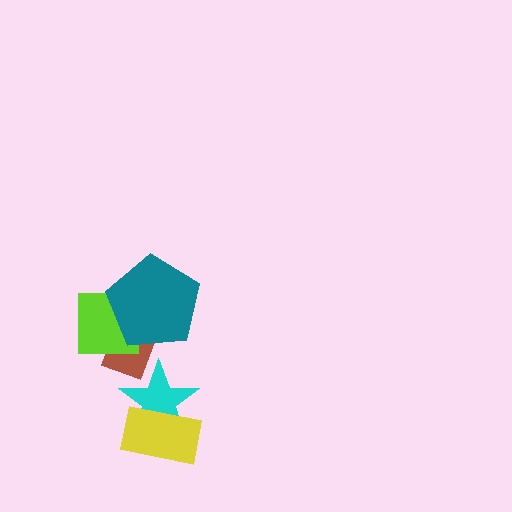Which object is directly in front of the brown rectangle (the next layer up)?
The cyan star is directly in front of the brown rectangle.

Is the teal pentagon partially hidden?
No, no other shape covers it.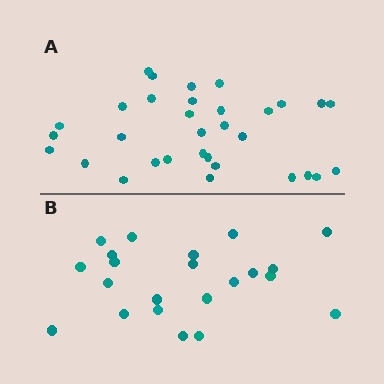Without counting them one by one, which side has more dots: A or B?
Region A (the top region) has more dots.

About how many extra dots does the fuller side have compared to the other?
Region A has roughly 10 or so more dots than region B.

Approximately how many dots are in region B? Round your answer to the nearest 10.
About 20 dots. (The exact count is 22, which rounds to 20.)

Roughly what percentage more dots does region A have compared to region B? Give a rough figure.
About 45% more.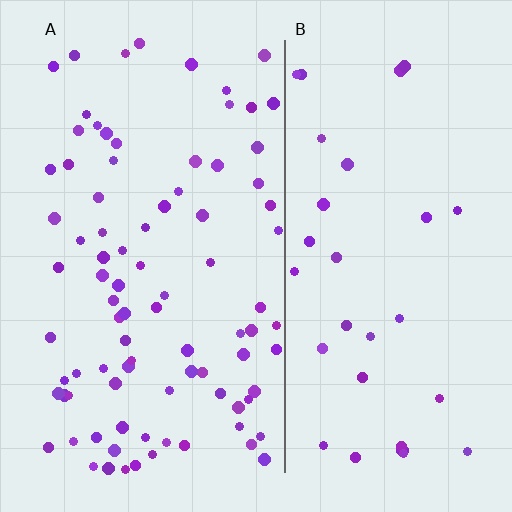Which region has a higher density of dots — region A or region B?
A (the left).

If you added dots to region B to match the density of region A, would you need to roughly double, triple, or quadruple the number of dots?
Approximately triple.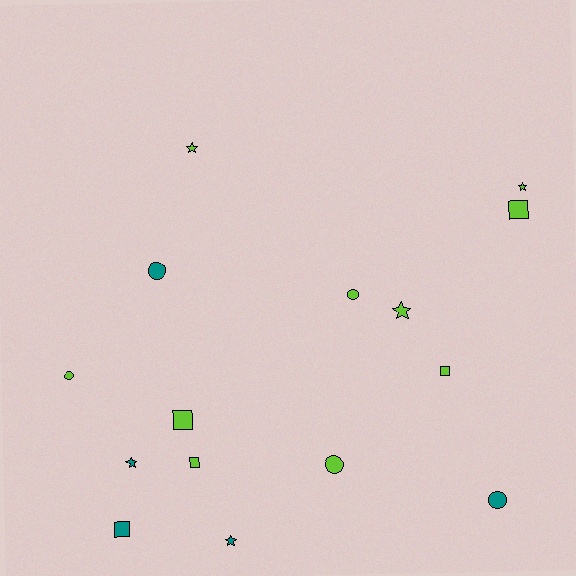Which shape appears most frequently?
Star, with 5 objects.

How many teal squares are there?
There is 1 teal square.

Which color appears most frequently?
Lime, with 10 objects.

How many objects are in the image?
There are 15 objects.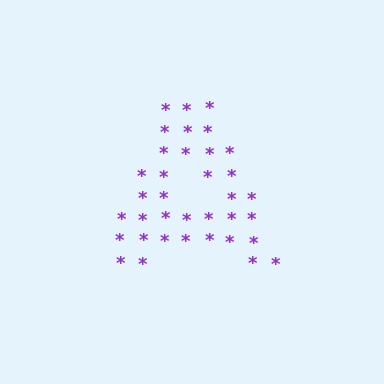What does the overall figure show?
The overall figure shows the letter A.